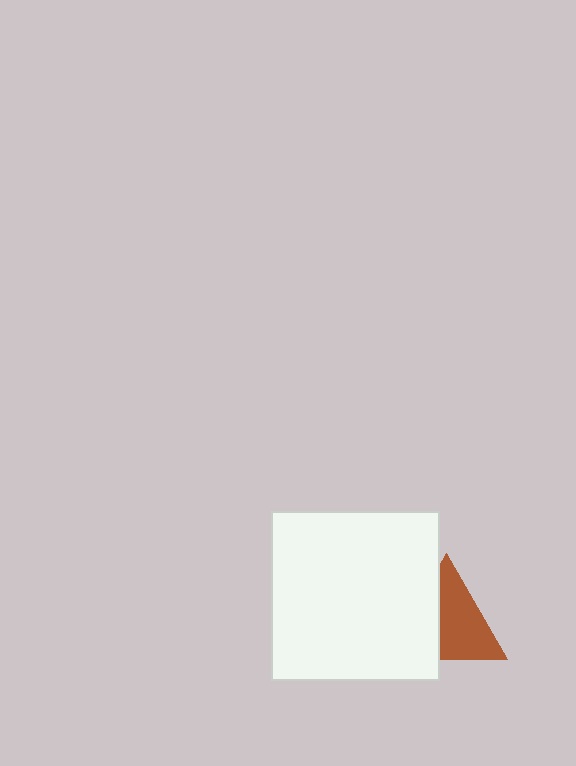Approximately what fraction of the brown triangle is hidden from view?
Roughly 39% of the brown triangle is hidden behind the white square.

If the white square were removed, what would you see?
You would see the complete brown triangle.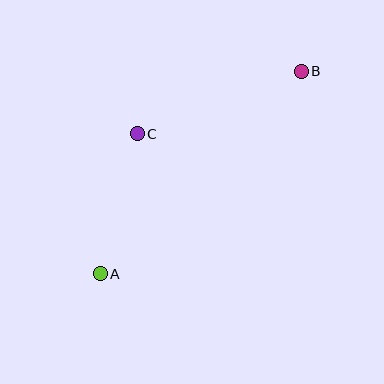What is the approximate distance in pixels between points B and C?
The distance between B and C is approximately 175 pixels.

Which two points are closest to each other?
Points A and C are closest to each other.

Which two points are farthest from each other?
Points A and B are farthest from each other.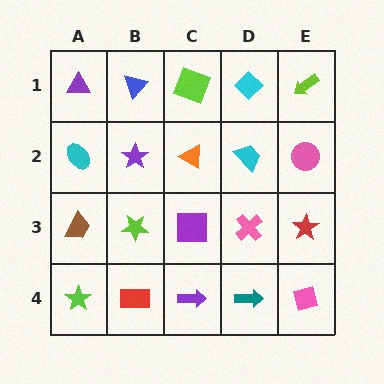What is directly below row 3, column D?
A teal arrow.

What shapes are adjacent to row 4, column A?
A brown trapezoid (row 3, column A), a red rectangle (row 4, column B).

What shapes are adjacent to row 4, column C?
A purple square (row 3, column C), a red rectangle (row 4, column B), a teal arrow (row 4, column D).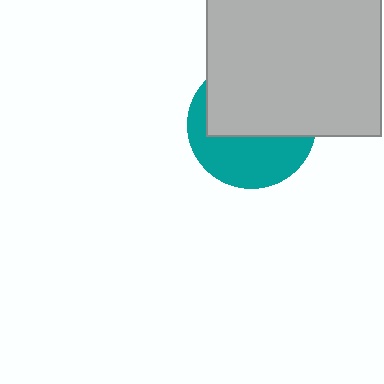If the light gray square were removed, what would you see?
You would see the complete teal circle.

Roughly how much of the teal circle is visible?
A small part of it is visible (roughly 44%).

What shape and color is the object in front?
The object in front is a light gray square.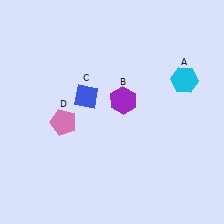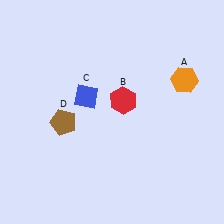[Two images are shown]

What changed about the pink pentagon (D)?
In Image 1, D is pink. In Image 2, it changed to brown.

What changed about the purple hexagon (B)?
In Image 1, B is purple. In Image 2, it changed to red.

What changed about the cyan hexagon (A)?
In Image 1, A is cyan. In Image 2, it changed to orange.